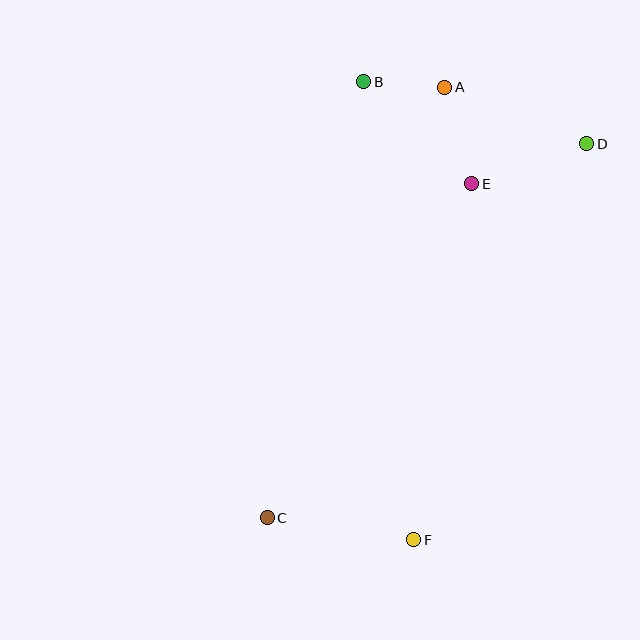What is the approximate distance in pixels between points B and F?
The distance between B and F is approximately 461 pixels.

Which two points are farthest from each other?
Points C and D are farthest from each other.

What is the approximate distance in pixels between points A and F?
The distance between A and F is approximately 453 pixels.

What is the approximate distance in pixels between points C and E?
The distance between C and E is approximately 392 pixels.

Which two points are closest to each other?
Points A and B are closest to each other.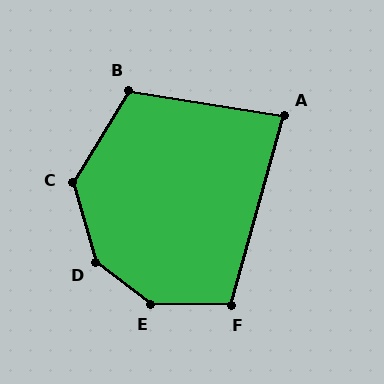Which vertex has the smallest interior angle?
A, at approximately 84 degrees.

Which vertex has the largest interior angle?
E, at approximately 144 degrees.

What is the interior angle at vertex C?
Approximately 133 degrees (obtuse).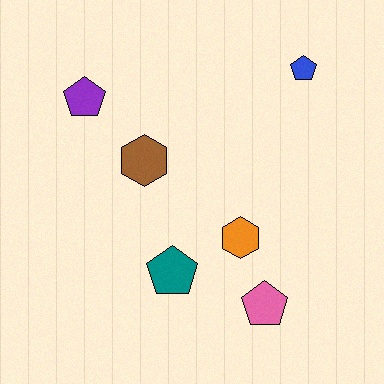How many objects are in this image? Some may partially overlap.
There are 6 objects.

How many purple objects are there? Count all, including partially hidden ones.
There is 1 purple object.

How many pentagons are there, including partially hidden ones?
There are 4 pentagons.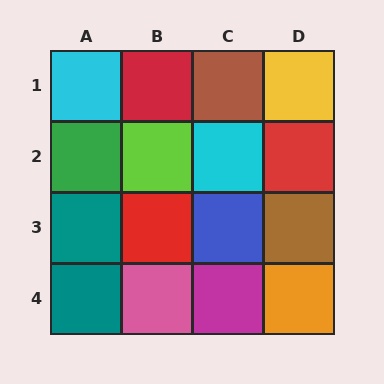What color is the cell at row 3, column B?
Red.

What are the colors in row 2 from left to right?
Green, lime, cyan, red.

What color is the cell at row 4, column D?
Orange.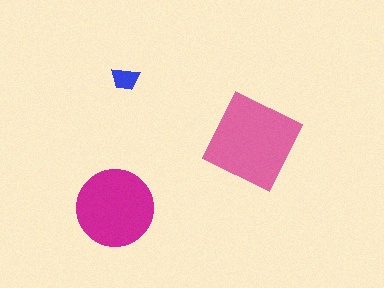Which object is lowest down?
The magenta circle is bottommost.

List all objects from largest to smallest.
The pink diamond, the magenta circle, the blue trapezoid.